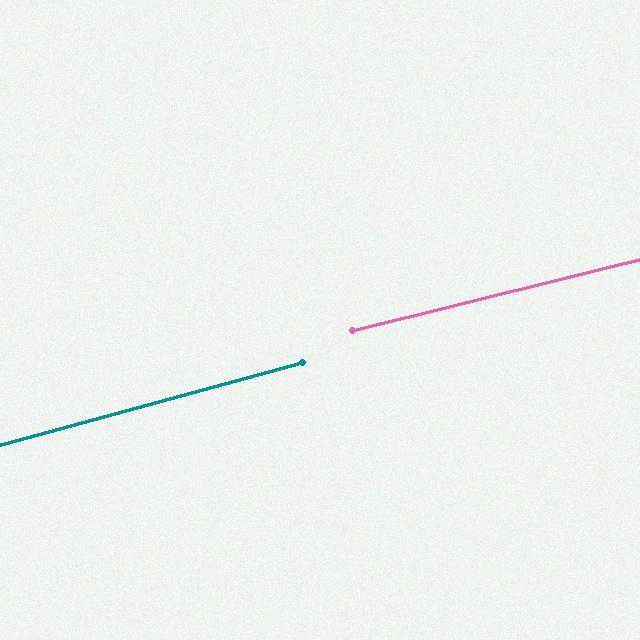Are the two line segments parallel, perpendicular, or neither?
Parallel — their directions differ by only 1.2°.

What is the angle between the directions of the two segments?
Approximately 1 degree.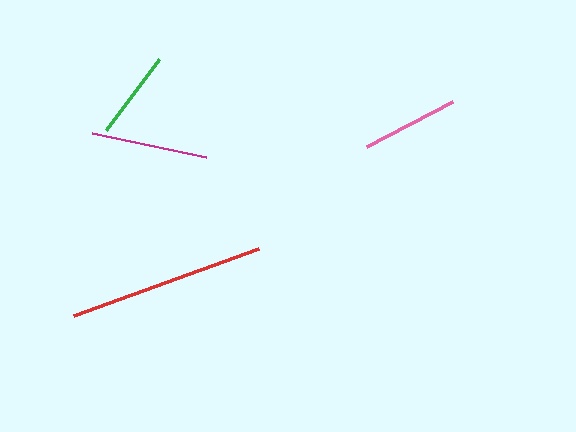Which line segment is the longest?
The red line is the longest at approximately 197 pixels.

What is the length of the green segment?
The green segment is approximately 89 pixels long.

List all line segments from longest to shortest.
From longest to shortest: red, magenta, pink, green.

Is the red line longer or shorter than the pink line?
The red line is longer than the pink line.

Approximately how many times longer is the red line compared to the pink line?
The red line is approximately 2.0 times the length of the pink line.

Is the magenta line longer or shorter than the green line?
The magenta line is longer than the green line.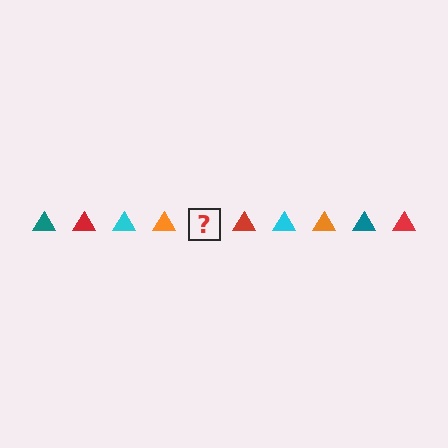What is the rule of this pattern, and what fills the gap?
The rule is that the pattern cycles through teal, red, cyan, orange triangles. The gap should be filled with a teal triangle.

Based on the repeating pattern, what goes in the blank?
The blank should be a teal triangle.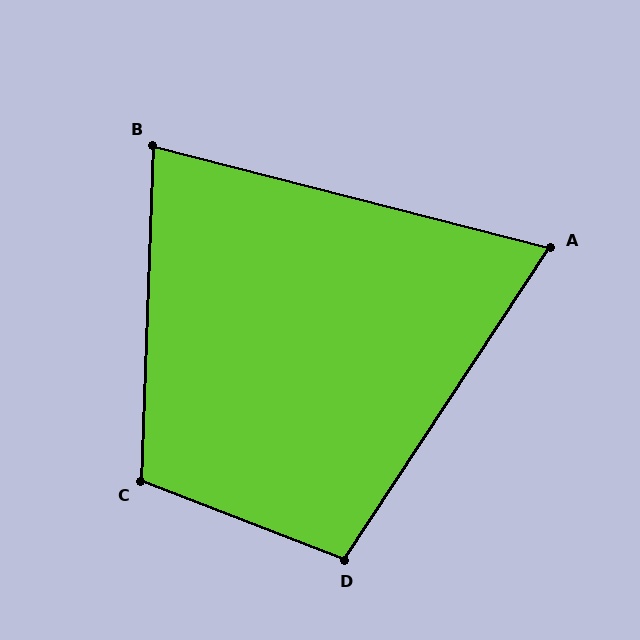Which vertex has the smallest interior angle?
A, at approximately 71 degrees.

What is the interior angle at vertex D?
Approximately 102 degrees (obtuse).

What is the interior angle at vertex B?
Approximately 78 degrees (acute).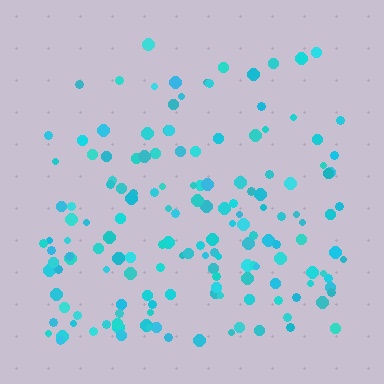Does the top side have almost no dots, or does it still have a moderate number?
Still a moderate number, just noticeably fewer than the bottom.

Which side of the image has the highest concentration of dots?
The bottom.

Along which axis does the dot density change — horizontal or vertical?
Vertical.